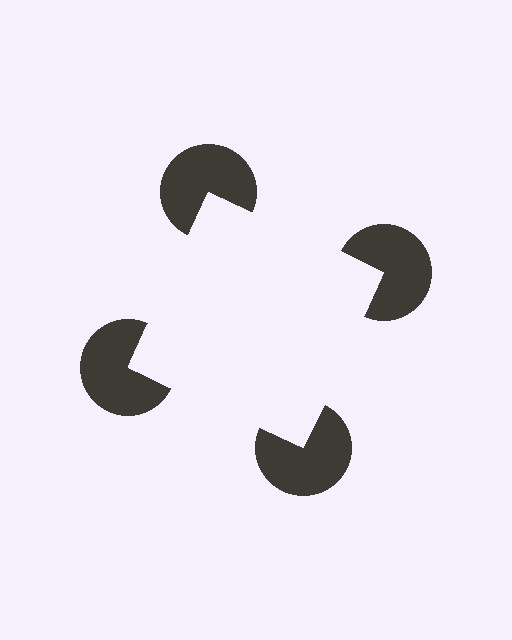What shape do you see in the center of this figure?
An illusory square — its edges are inferred from the aligned wedge cuts in the pac-man discs, not physically drawn.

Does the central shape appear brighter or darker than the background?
It typically appears slightly brighter than the background, even though no actual brightness change is drawn.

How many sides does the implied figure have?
4 sides.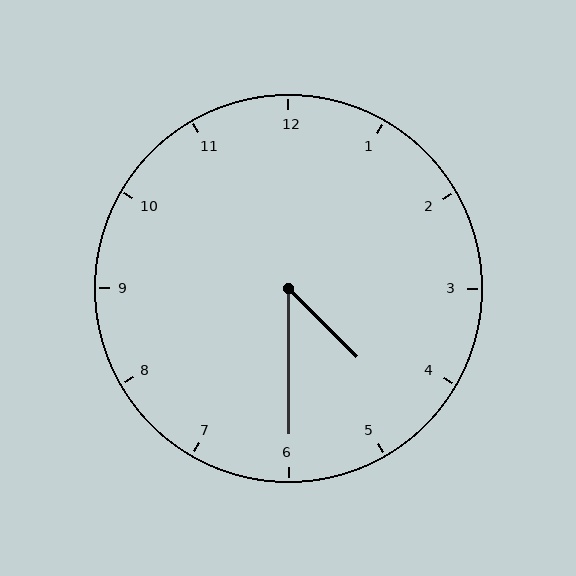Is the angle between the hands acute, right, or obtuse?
It is acute.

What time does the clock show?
4:30.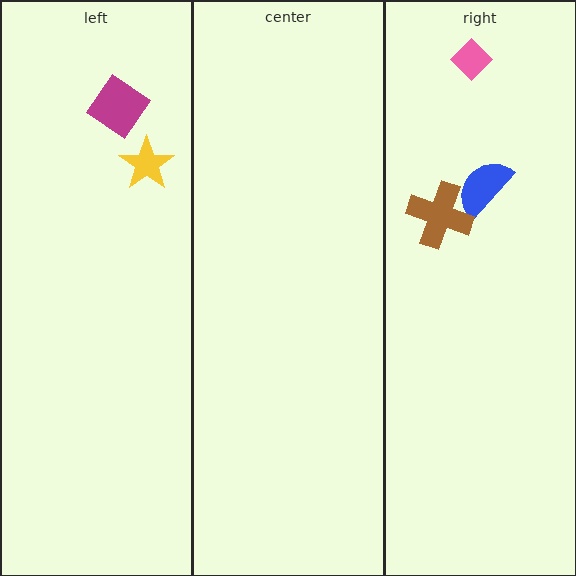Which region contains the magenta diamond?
The left region.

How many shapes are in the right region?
3.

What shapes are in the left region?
The magenta diamond, the yellow star.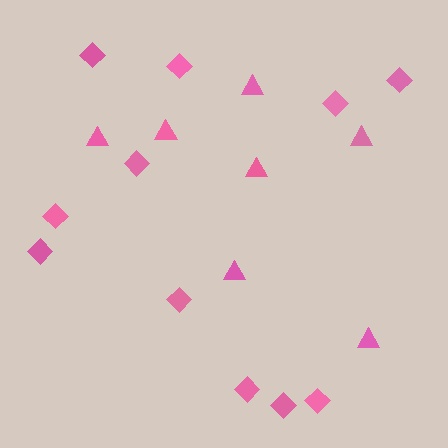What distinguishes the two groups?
There are 2 groups: one group of triangles (7) and one group of diamonds (11).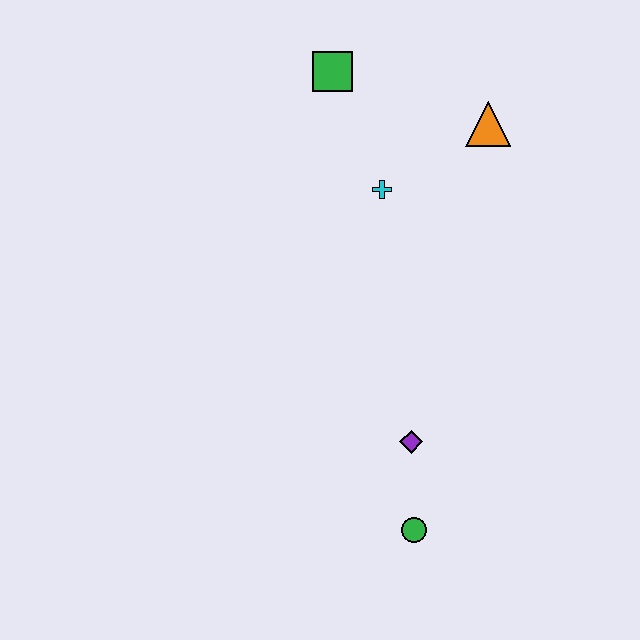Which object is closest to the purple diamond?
The green circle is closest to the purple diamond.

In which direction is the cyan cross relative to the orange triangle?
The cyan cross is to the left of the orange triangle.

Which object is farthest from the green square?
The green circle is farthest from the green square.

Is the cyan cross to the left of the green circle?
Yes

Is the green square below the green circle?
No